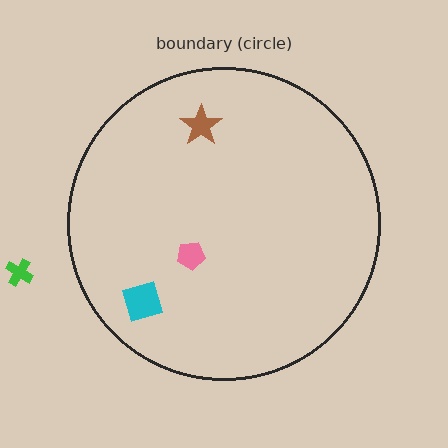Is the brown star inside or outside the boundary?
Inside.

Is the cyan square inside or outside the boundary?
Inside.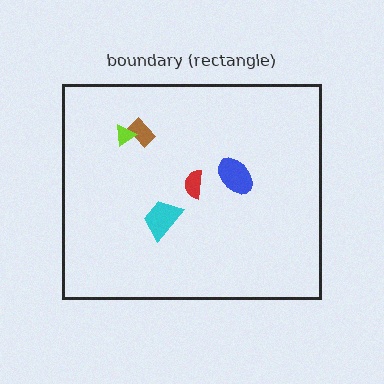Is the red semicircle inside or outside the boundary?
Inside.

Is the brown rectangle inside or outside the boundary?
Inside.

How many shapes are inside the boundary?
5 inside, 0 outside.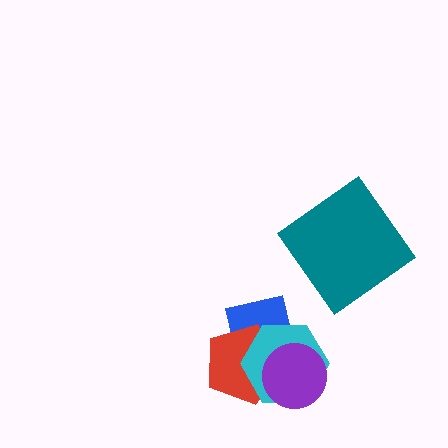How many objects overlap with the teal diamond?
0 objects overlap with the teal diamond.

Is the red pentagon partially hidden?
Yes, it is partially covered by another shape.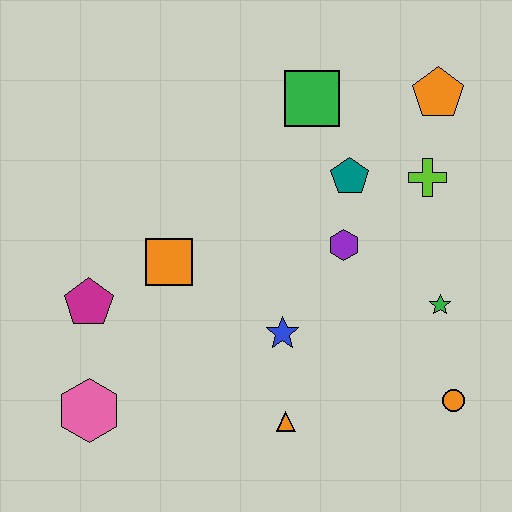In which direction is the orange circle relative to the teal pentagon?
The orange circle is below the teal pentagon.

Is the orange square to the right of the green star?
No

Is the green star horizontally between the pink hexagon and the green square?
No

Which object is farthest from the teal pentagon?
The pink hexagon is farthest from the teal pentagon.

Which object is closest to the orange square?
The magenta pentagon is closest to the orange square.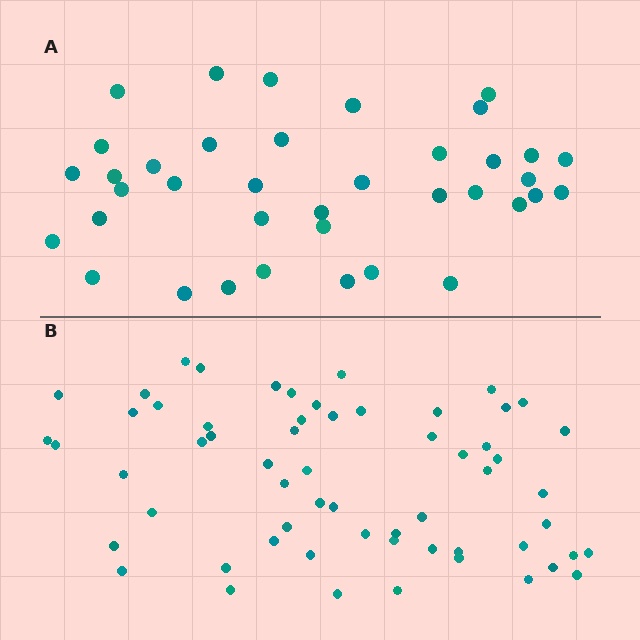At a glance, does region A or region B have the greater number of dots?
Region B (the bottom region) has more dots.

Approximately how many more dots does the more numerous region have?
Region B has approximately 20 more dots than region A.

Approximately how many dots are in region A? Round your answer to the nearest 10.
About 40 dots. (The exact count is 38, which rounds to 40.)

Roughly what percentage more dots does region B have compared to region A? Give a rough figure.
About 60% more.